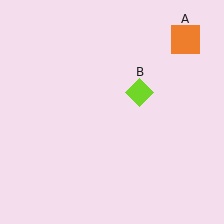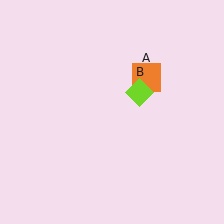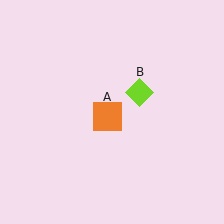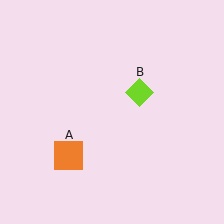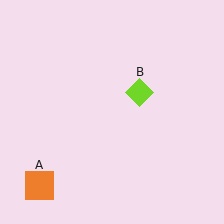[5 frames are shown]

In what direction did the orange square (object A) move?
The orange square (object A) moved down and to the left.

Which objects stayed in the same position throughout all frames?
Lime diamond (object B) remained stationary.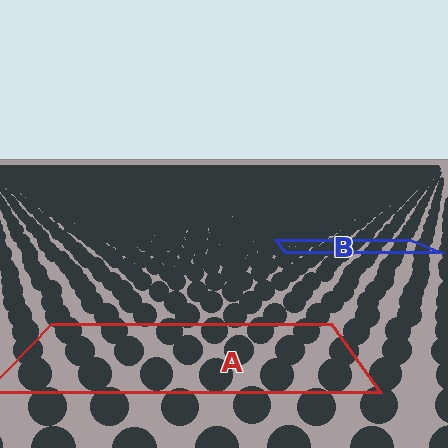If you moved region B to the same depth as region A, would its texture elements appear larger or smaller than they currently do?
They would appear larger. At a closer depth, the same texture elements are projected at a bigger on-screen size.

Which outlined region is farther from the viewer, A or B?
Region B is farther from the viewer — the texture elements inside it appear smaller and more densely packed.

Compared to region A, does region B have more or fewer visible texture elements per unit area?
Region B has more texture elements per unit area — they are packed more densely because it is farther away.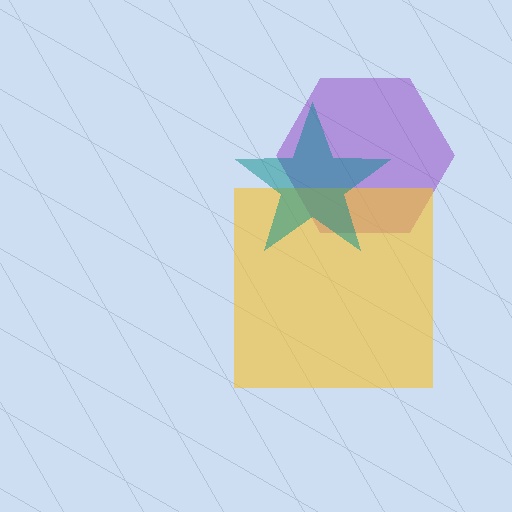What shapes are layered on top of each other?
The layered shapes are: a purple hexagon, a yellow square, a teal star.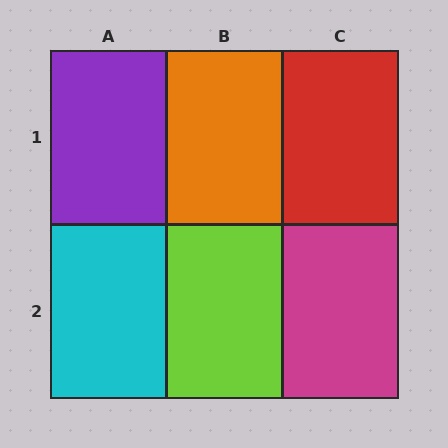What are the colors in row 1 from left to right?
Purple, orange, red.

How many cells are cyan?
1 cell is cyan.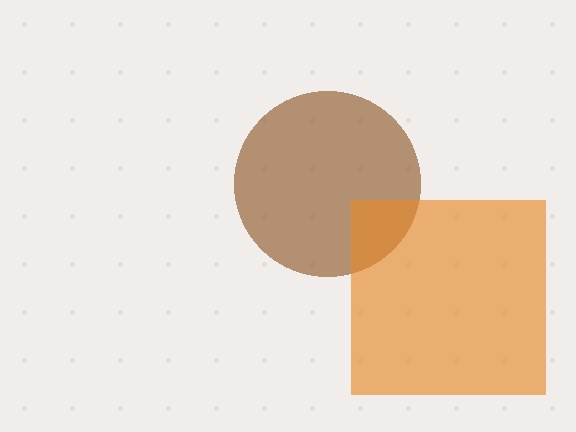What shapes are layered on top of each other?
The layered shapes are: a brown circle, an orange square.